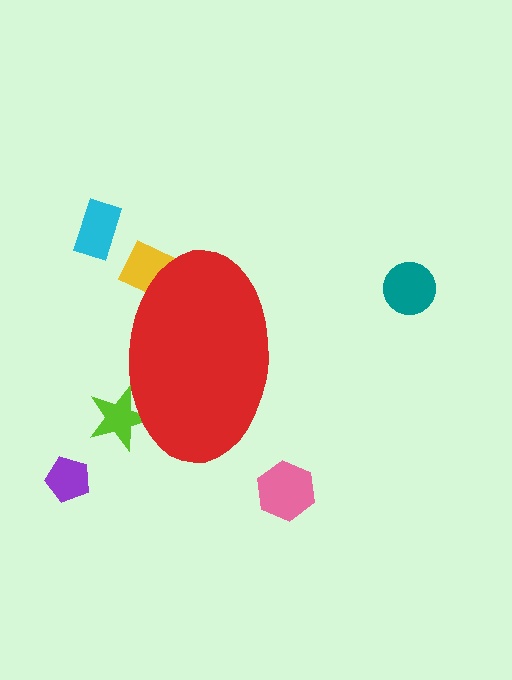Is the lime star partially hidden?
Yes, the lime star is partially hidden behind the red ellipse.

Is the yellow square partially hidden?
Yes, the yellow square is partially hidden behind the red ellipse.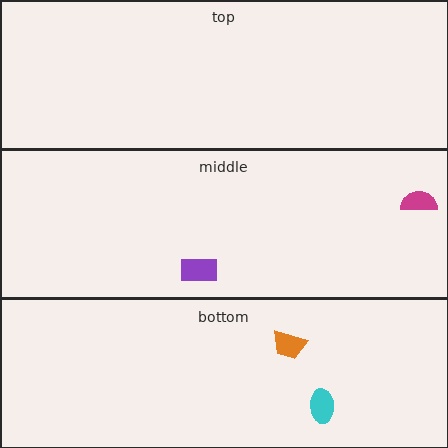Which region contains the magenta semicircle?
The middle region.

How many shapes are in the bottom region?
2.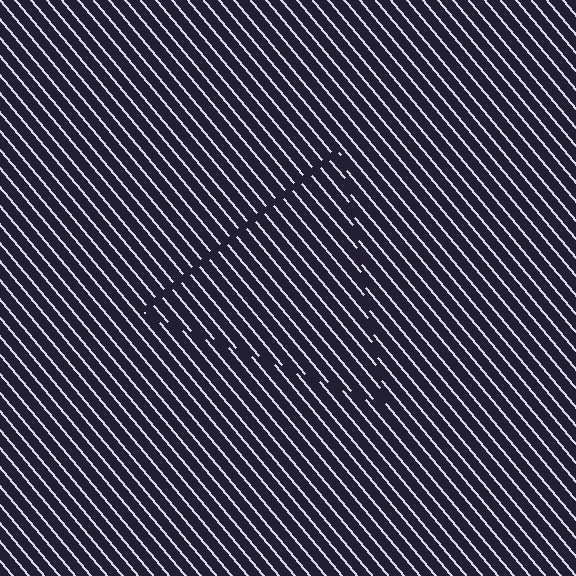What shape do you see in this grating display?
An illusory triangle. The interior of the shape contains the same grating, shifted by half a period — the contour is defined by the phase discontinuity where line-ends from the inner and outer gratings abut.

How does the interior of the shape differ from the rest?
The interior of the shape contains the same grating, shifted by half a period — the contour is defined by the phase discontinuity where line-ends from the inner and outer gratings abut.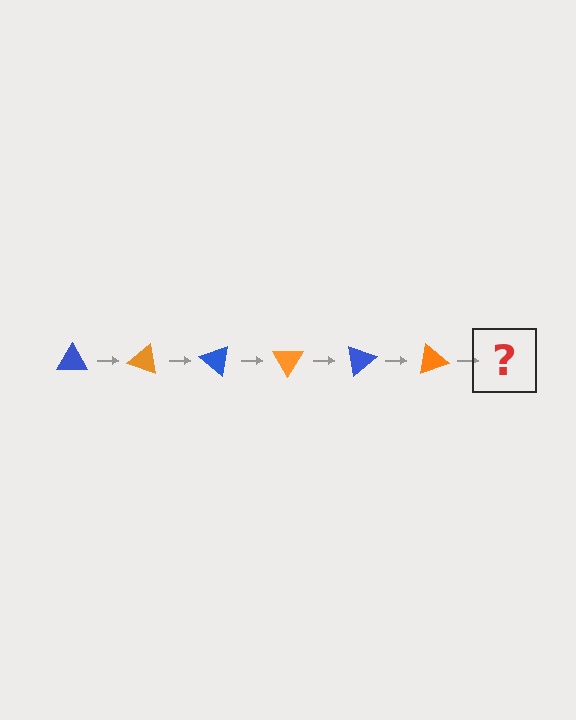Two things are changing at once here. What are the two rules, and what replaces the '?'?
The two rules are that it rotates 20 degrees each step and the color cycles through blue and orange. The '?' should be a blue triangle, rotated 120 degrees from the start.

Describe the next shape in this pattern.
It should be a blue triangle, rotated 120 degrees from the start.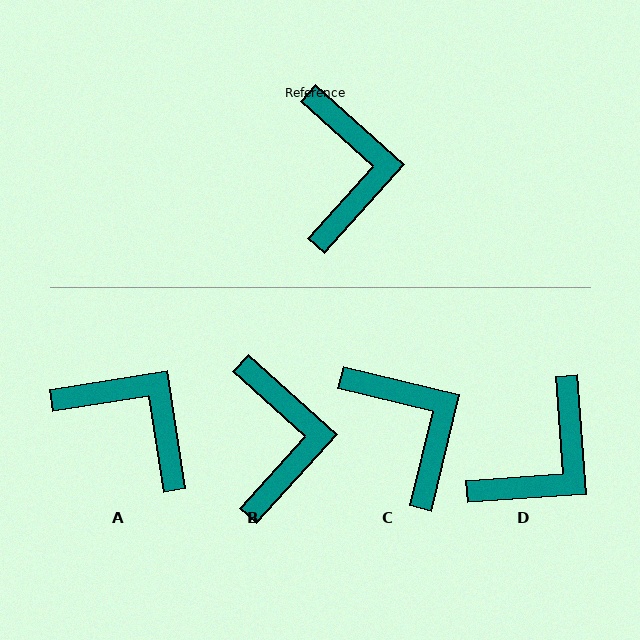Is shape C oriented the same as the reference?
No, it is off by about 29 degrees.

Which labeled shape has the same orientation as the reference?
B.